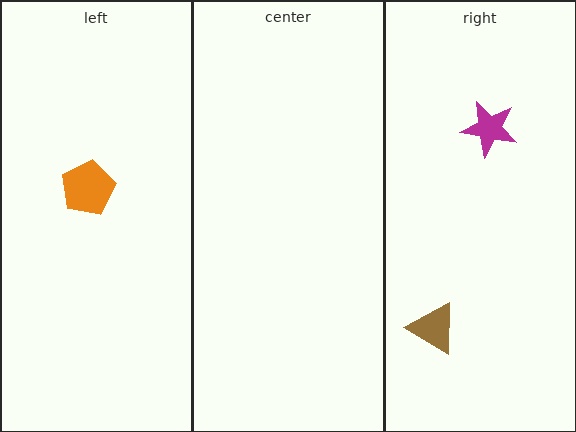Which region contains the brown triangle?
The right region.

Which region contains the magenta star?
The right region.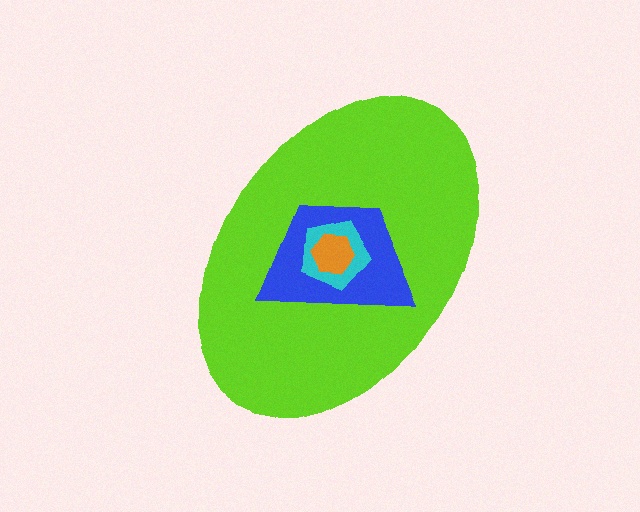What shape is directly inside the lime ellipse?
The blue trapezoid.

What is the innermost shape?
The orange hexagon.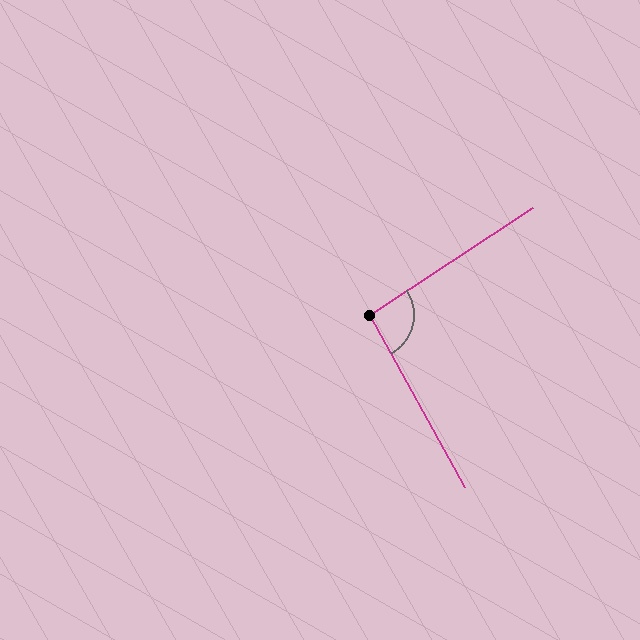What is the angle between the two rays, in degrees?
Approximately 94 degrees.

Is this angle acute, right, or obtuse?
It is approximately a right angle.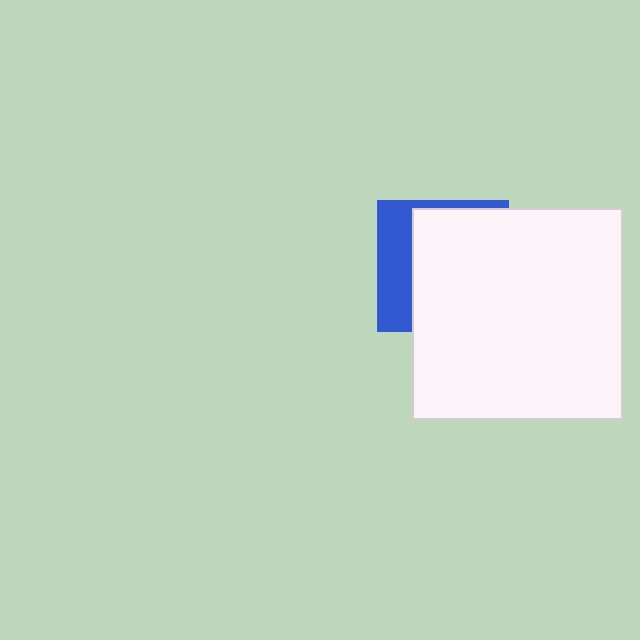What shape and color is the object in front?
The object in front is a white square.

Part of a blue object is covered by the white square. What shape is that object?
It is a square.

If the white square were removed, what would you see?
You would see the complete blue square.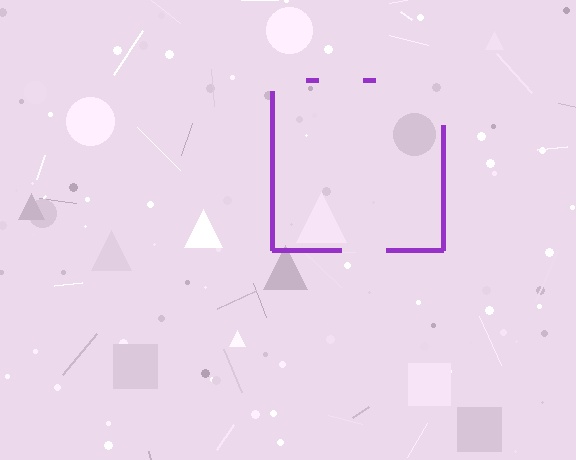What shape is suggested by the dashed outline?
The dashed outline suggests a square.